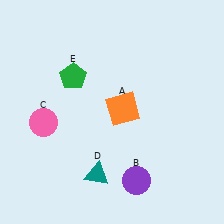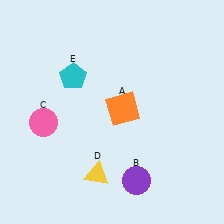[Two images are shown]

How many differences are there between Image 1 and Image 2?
There are 2 differences between the two images.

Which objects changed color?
D changed from teal to yellow. E changed from green to cyan.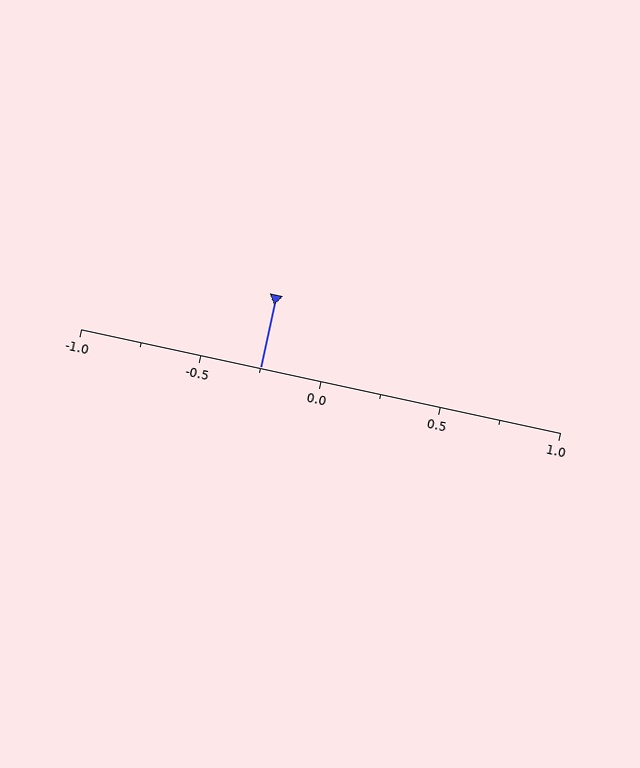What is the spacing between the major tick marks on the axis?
The major ticks are spaced 0.5 apart.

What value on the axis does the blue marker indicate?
The marker indicates approximately -0.25.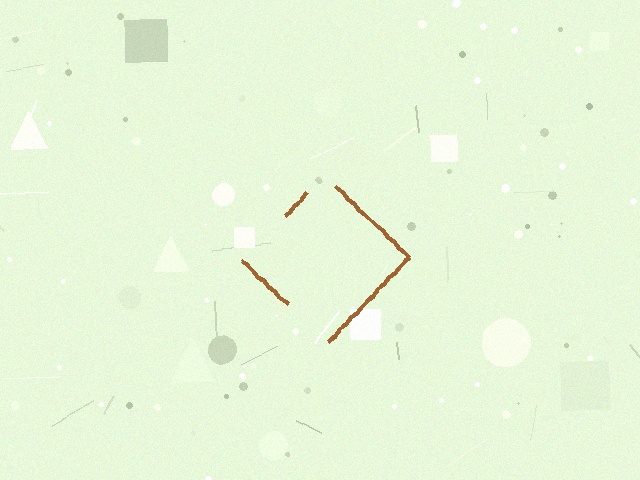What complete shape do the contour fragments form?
The contour fragments form a diamond.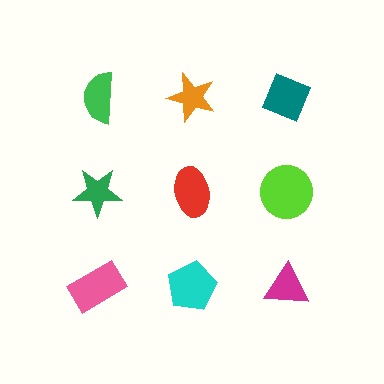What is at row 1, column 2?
An orange star.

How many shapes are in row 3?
3 shapes.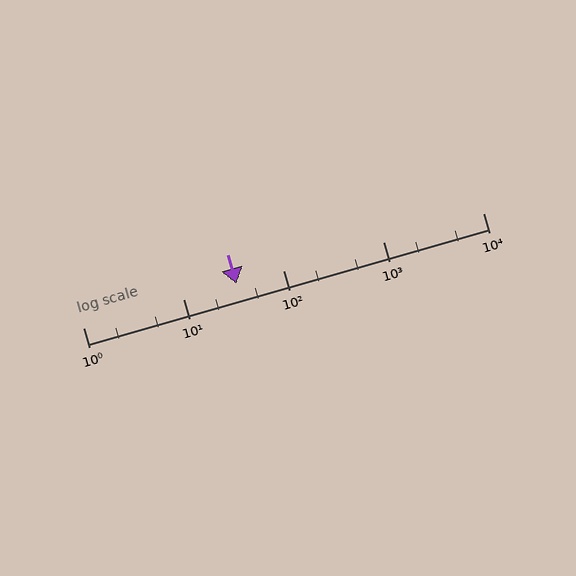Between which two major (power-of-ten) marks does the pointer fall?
The pointer is between 10 and 100.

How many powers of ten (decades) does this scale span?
The scale spans 4 decades, from 1 to 10000.